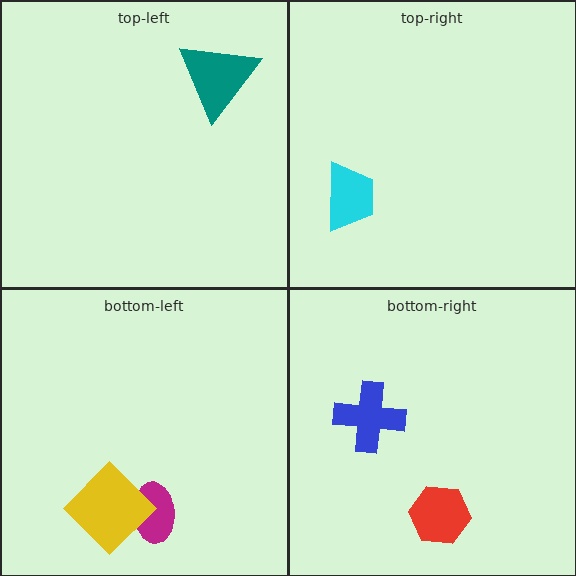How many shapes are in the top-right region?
1.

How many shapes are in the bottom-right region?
2.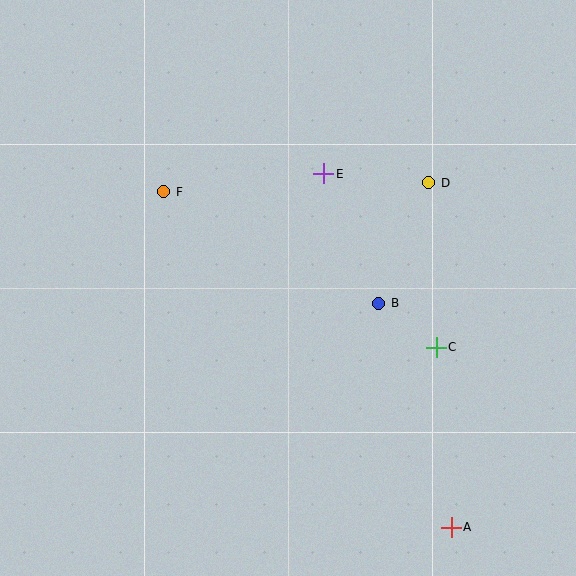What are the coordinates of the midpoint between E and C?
The midpoint between E and C is at (380, 261).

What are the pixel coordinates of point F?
Point F is at (164, 192).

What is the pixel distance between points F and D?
The distance between F and D is 265 pixels.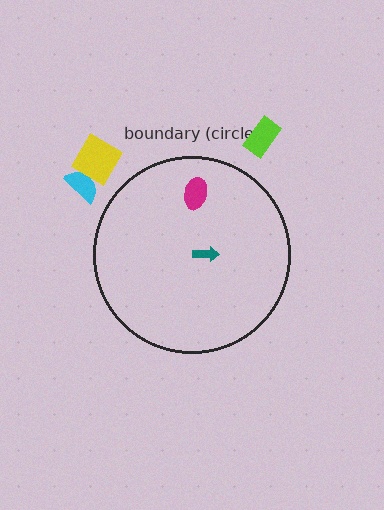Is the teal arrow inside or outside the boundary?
Inside.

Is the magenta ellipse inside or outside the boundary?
Inside.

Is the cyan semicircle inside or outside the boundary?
Outside.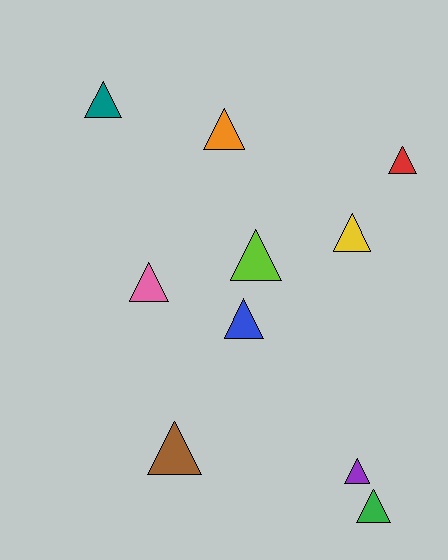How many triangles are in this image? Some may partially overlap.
There are 10 triangles.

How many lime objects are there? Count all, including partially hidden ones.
There is 1 lime object.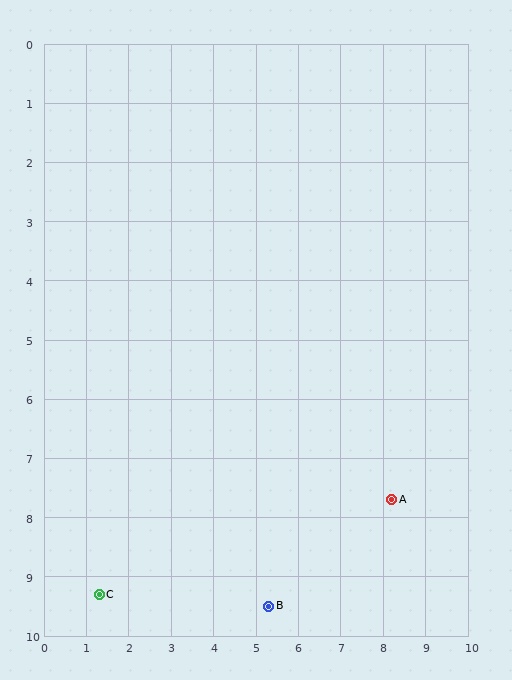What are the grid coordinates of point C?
Point C is at approximately (1.3, 9.3).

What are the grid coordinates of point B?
Point B is at approximately (5.3, 9.5).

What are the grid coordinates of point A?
Point A is at approximately (8.2, 7.7).